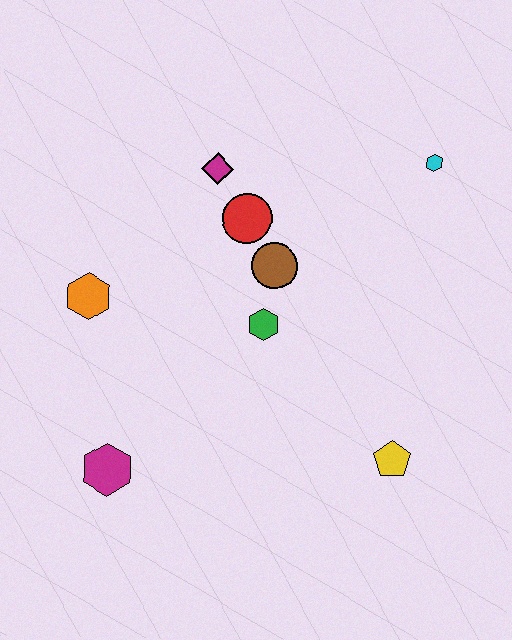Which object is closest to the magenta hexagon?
The orange hexagon is closest to the magenta hexagon.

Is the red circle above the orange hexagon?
Yes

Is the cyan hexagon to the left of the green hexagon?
No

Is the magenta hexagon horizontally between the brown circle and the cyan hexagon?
No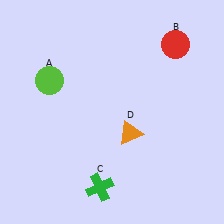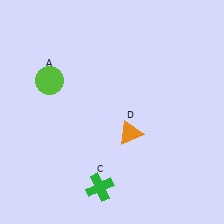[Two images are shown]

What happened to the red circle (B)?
The red circle (B) was removed in Image 2. It was in the top-right area of Image 1.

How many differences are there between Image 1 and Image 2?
There is 1 difference between the two images.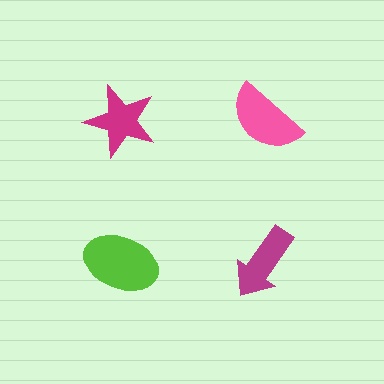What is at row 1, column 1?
A magenta star.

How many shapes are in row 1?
2 shapes.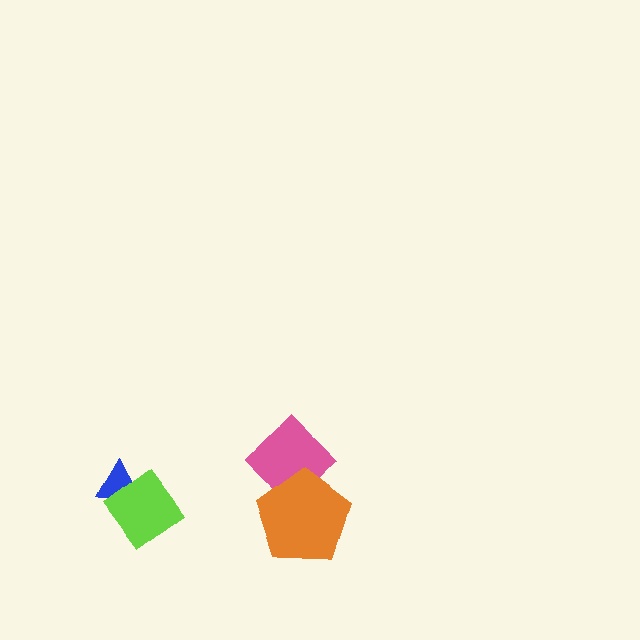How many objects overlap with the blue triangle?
1 object overlaps with the blue triangle.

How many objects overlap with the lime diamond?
1 object overlaps with the lime diamond.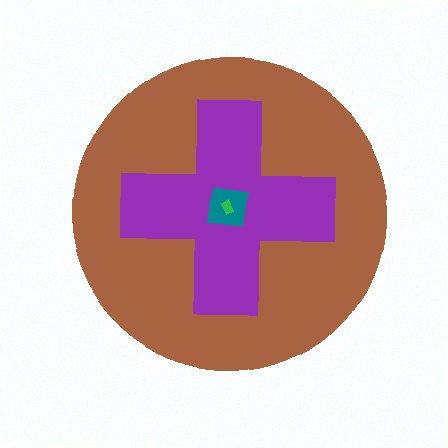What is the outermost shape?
The brown circle.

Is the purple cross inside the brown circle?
Yes.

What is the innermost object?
The green rectangle.